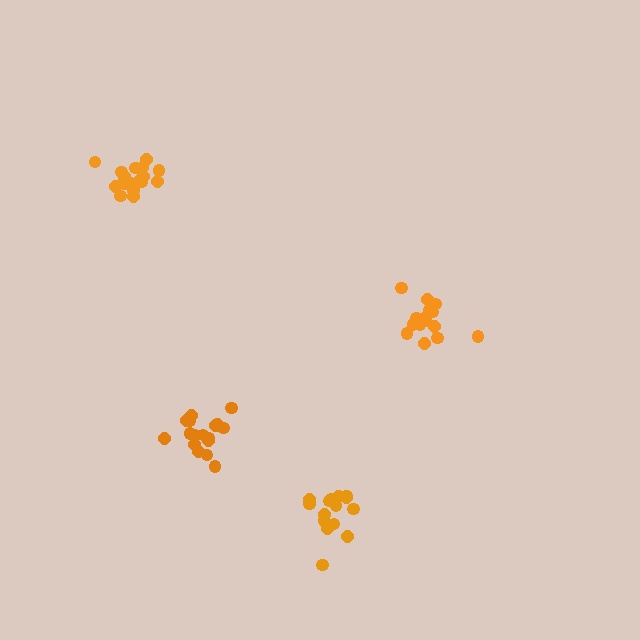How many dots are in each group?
Group 1: 19 dots, Group 2: 17 dots, Group 3: 15 dots, Group 4: 16 dots (67 total).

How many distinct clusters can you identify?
There are 4 distinct clusters.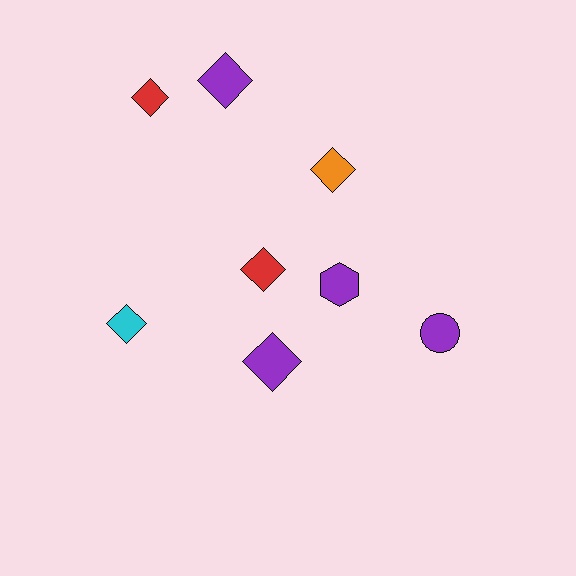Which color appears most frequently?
Purple, with 4 objects.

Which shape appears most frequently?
Diamond, with 6 objects.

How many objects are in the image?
There are 8 objects.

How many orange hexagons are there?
There are no orange hexagons.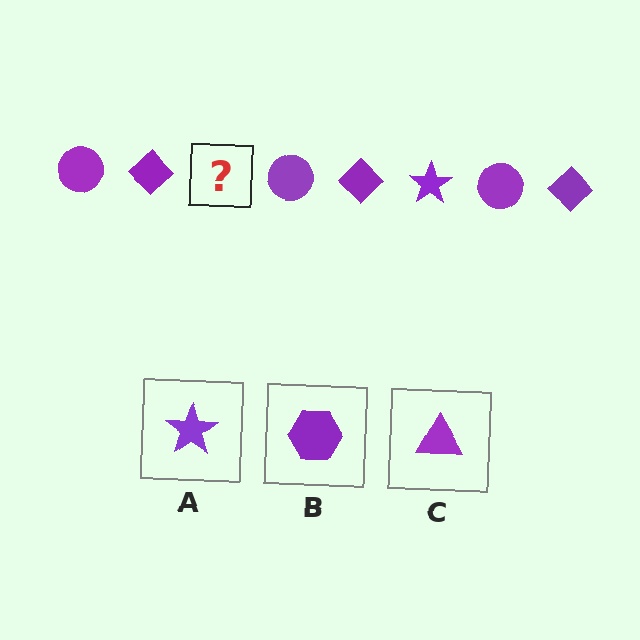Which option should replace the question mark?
Option A.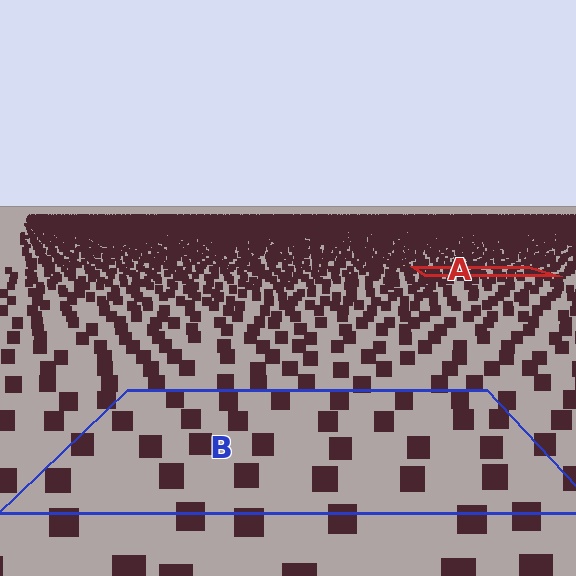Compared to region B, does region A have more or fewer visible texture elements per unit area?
Region A has more texture elements per unit area — they are packed more densely because it is farther away.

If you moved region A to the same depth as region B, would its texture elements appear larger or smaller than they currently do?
They would appear larger. At a closer depth, the same texture elements are projected at a bigger on-screen size.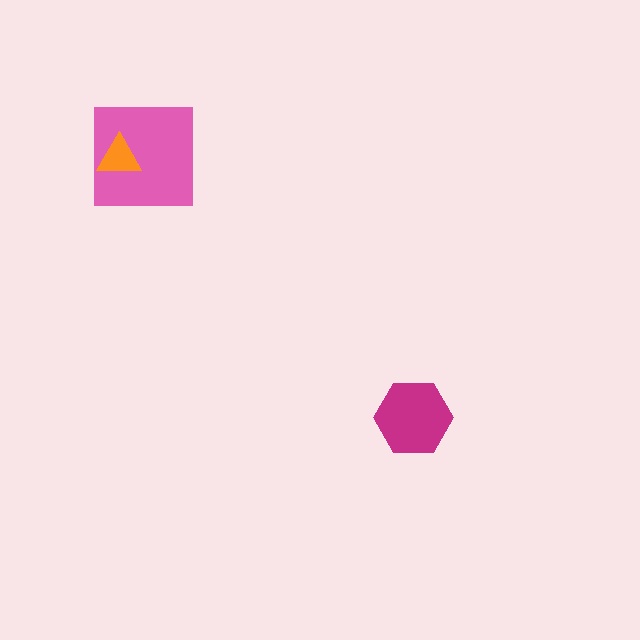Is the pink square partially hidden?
Yes, it is partially covered by another shape.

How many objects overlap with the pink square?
1 object overlaps with the pink square.